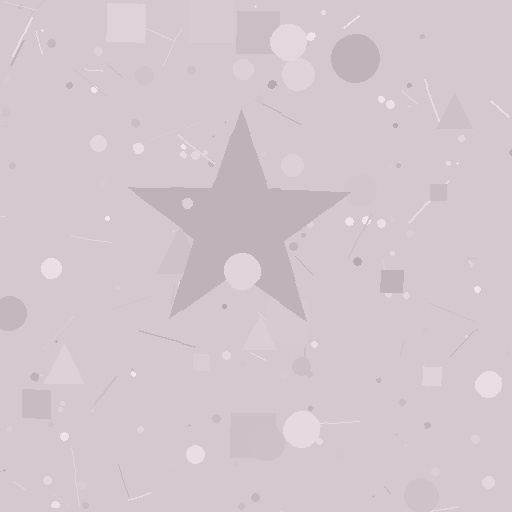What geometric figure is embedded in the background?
A star is embedded in the background.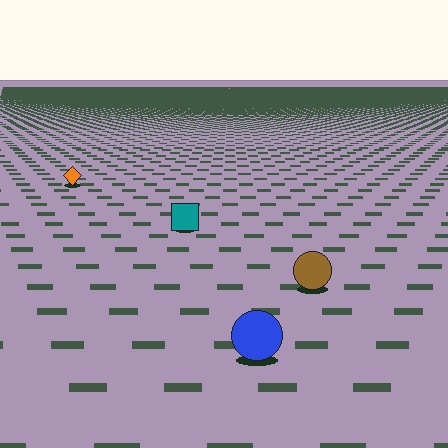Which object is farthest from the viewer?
The orange diamond is farthest from the viewer. It appears smaller and the ground texture around it is denser.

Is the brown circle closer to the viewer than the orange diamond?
Yes. The brown circle is closer — you can tell from the texture gradient: the ground texture is coarser near it.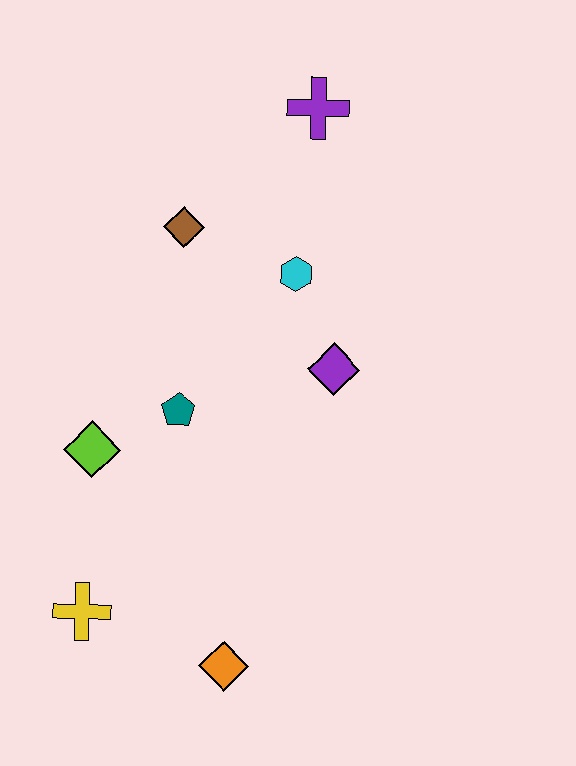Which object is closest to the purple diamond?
The cyan hexagon is closest to the purple diamond.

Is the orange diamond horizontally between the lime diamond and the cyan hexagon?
Yes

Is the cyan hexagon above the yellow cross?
Yes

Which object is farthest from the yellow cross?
The purple cross is farthest from the yellow cross.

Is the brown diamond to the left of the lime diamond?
No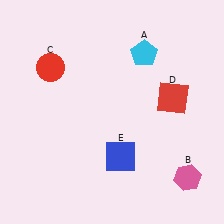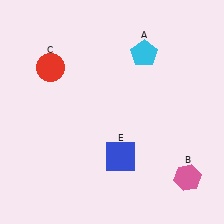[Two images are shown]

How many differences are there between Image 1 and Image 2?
There is 1 difference between the two images.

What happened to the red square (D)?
The red square (D) was removed in Image 2. It was in the top-right area of Image 1.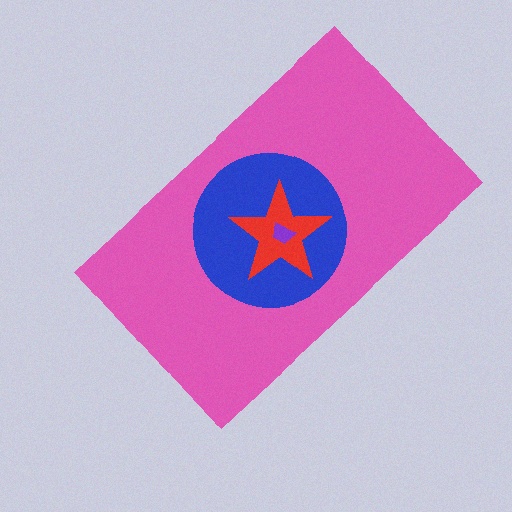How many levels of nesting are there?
4.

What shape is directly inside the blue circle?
The red star.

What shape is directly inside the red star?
The purple trapezoid.